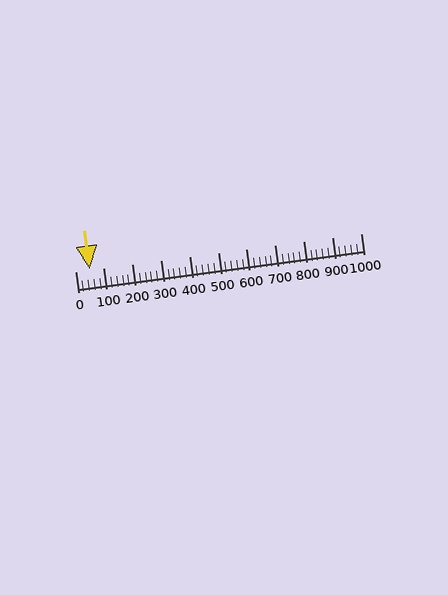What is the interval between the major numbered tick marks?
The major tick marks are spaced 100 units apart.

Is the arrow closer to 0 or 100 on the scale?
The arrow is closer to 0.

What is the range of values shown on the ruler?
The ruler shows values from 0 to 1000.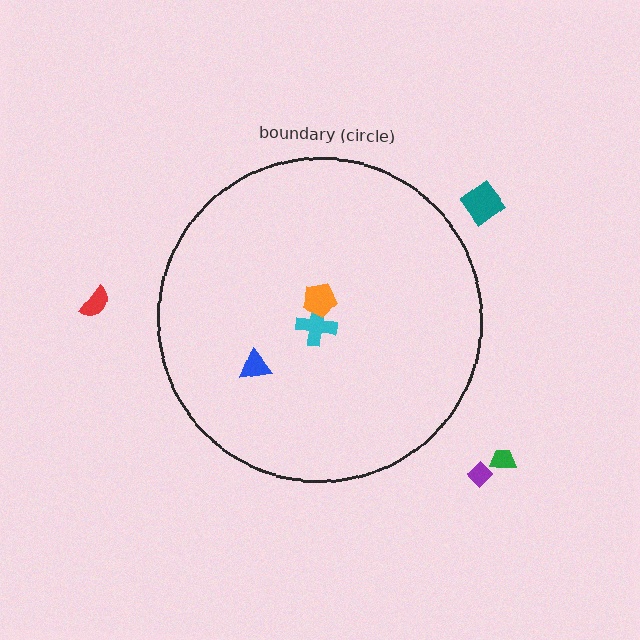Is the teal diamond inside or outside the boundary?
Outside.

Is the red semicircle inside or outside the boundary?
Outside.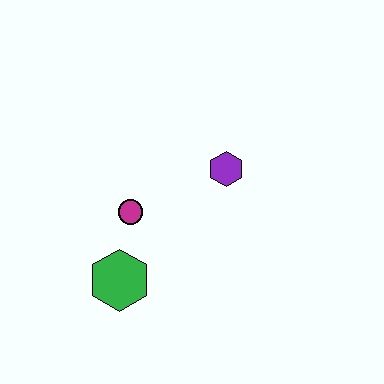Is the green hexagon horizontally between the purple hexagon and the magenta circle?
No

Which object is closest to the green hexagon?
The magenta circle is closest to the green hexagon.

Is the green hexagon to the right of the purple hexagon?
No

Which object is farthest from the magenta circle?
The purple hexagon is farthest from the magenta circle.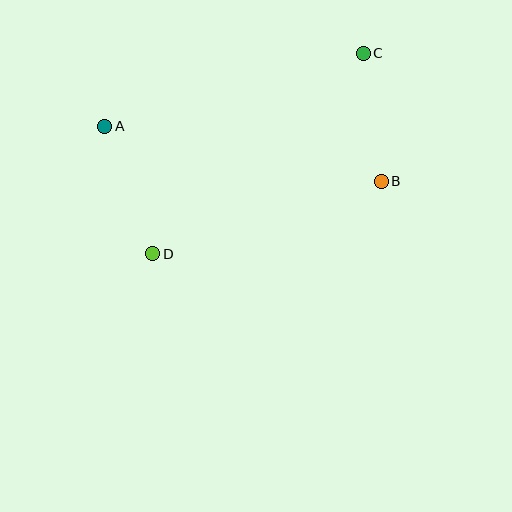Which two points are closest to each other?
Points B and C are closest to each other.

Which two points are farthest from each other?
Points C and D are farthest from each other.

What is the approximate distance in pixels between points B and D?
The distance between B and D is approximately 240 pixels.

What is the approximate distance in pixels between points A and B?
The distance between A and B is approximately 282 pixels.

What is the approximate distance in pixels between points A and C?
The distance between A and C is approximately 269 pixels.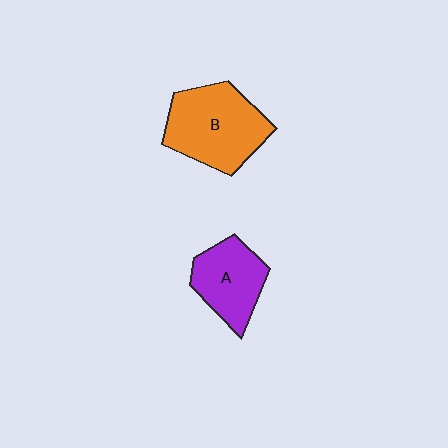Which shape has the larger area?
Shape B (orange).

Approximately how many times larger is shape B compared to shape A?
Approximately 1.4 times.